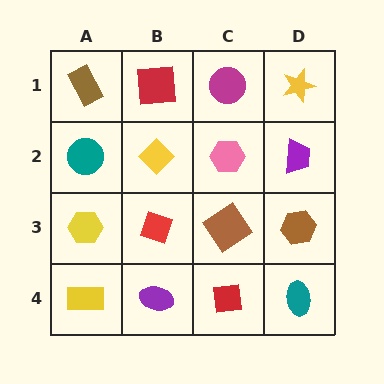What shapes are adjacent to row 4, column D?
A brown hexagon (row 3, column D), a red square (row 4, column C).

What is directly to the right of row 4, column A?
A purple ellipse.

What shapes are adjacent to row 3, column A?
A teal circle (row 2, column A), a yellow rectangle (row 4, column A), a red diamond (row 3, column B).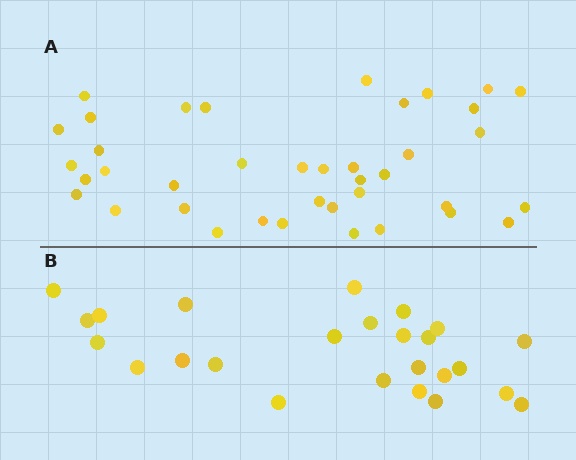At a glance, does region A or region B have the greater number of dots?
Region A (the top region) has more dots.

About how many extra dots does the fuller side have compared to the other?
Region A has approximately 15 more dots than region B.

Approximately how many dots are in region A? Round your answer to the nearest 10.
About 40 dots. (The exact count is 39, which rounds to 40.)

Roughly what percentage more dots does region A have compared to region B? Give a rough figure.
About 55% more.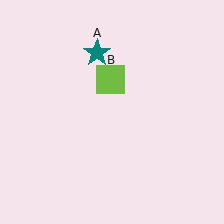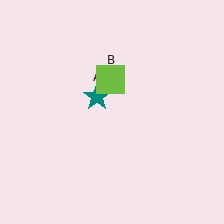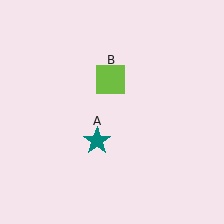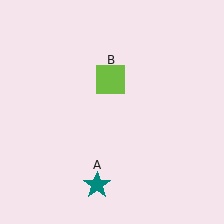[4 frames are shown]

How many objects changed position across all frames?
1 object changed position: teal star (object A).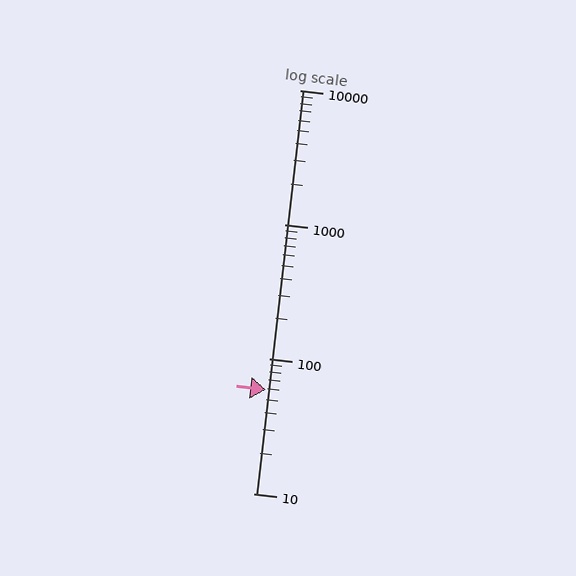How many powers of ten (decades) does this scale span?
The scale spans 3 decades, from 10 to 10000.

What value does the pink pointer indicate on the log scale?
The pointer indicates approximately 59.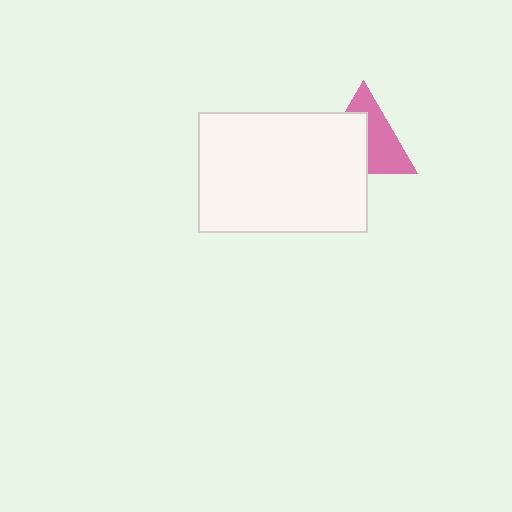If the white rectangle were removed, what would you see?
You would see the complete pink triangle.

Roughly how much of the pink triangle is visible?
About half of it is visible (roughly 51%).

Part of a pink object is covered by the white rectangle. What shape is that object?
It is a triangle.